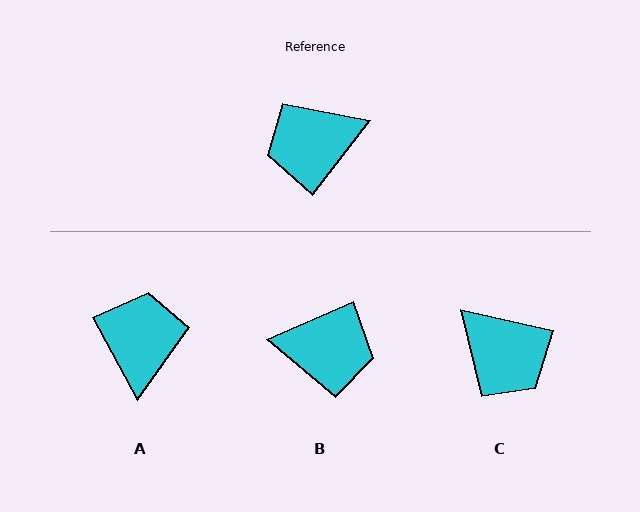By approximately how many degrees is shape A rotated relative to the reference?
Approximately 114 degrees clockwise.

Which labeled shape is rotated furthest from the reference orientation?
B, about 151 degrees away.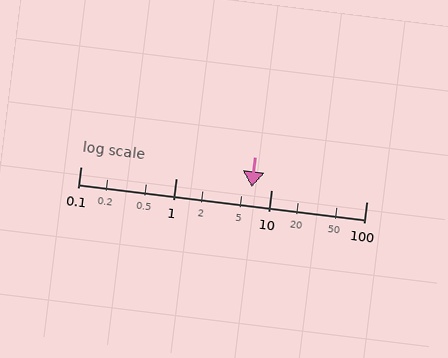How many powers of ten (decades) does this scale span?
The scale spans 3 decades, from 0.1 to 100.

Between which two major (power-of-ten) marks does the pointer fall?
The pointer is between 1 and 10.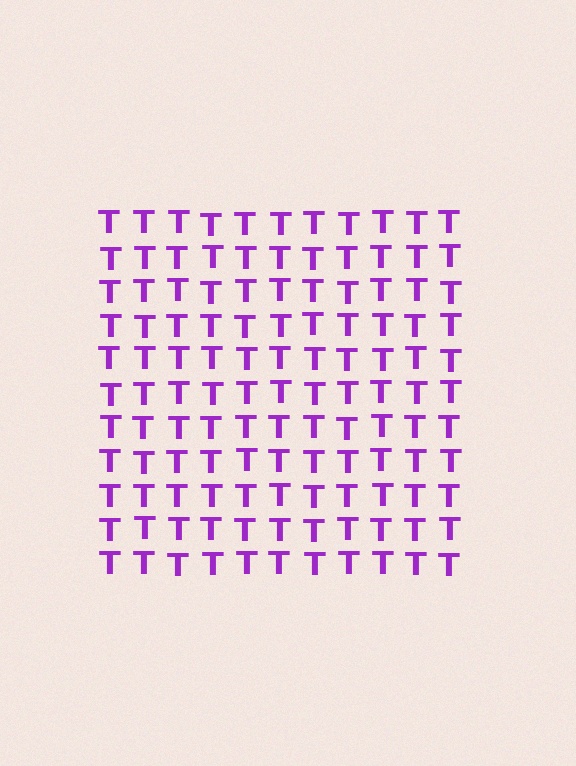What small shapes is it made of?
It is made of small letter T's.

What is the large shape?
The large shape is a square.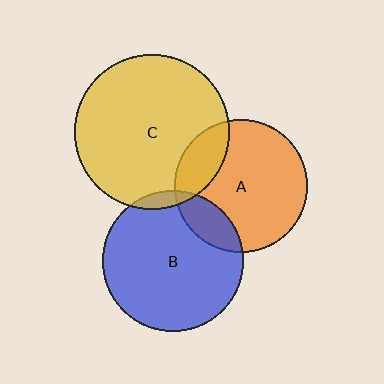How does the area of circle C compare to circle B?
Approximately 1.2 times.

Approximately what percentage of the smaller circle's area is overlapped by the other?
Approximately 15%.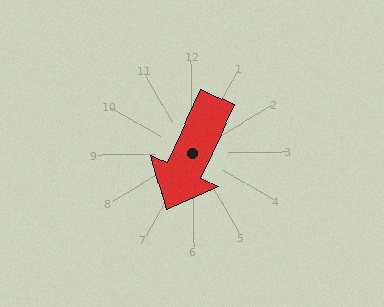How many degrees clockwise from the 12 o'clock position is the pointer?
Approximately 205 degrees.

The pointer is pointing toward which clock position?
Roughly 7 o'clock.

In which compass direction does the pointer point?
Southwest.